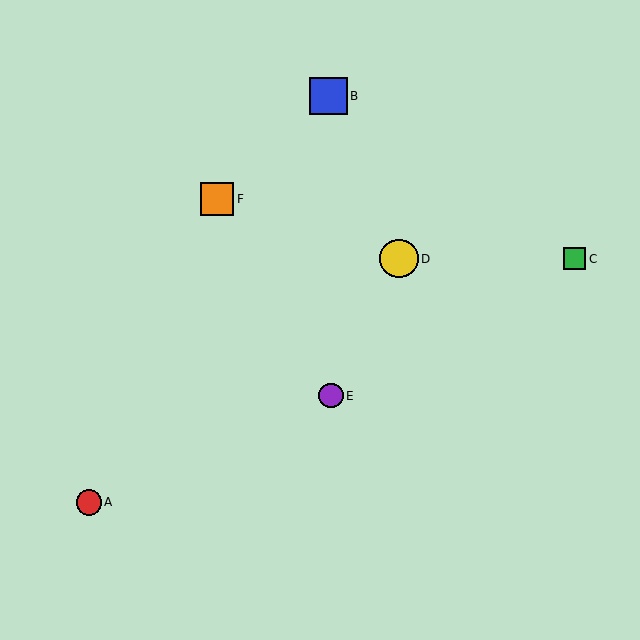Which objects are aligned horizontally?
Objects C, D are aligned horizontally.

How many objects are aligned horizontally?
2 objects (C, D) are aligned horizontally.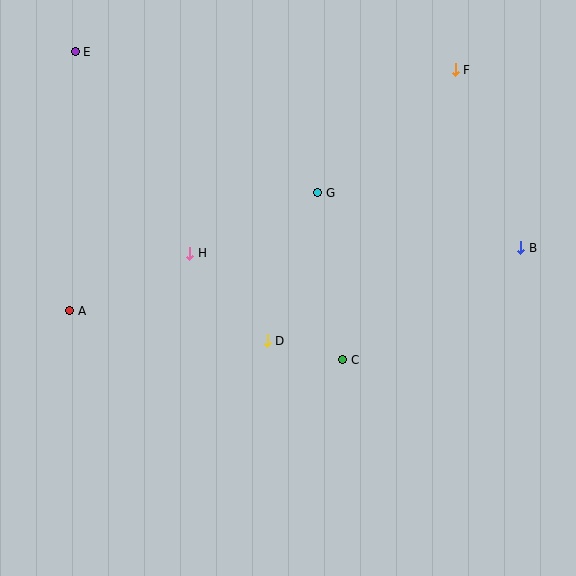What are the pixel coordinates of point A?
Point A is at (70, 311).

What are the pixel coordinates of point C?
Point C is at (343, 360).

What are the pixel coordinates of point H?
Point H is at (190, 253).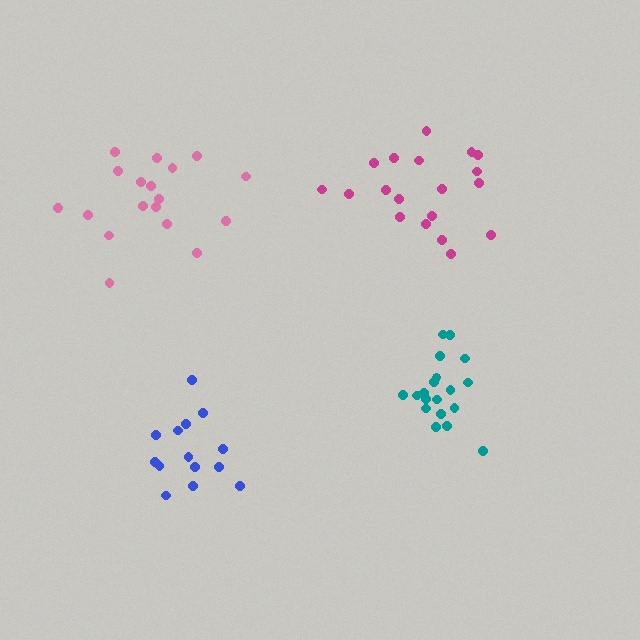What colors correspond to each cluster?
The clusters are colored: blue, pink, teal, magenta.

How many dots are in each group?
Group 1: 14 dots, Group 2: 18 dots, Group 3: 19 dots, Group 4: 19 dots (70 total).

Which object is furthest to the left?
The pink cluster is leftmost.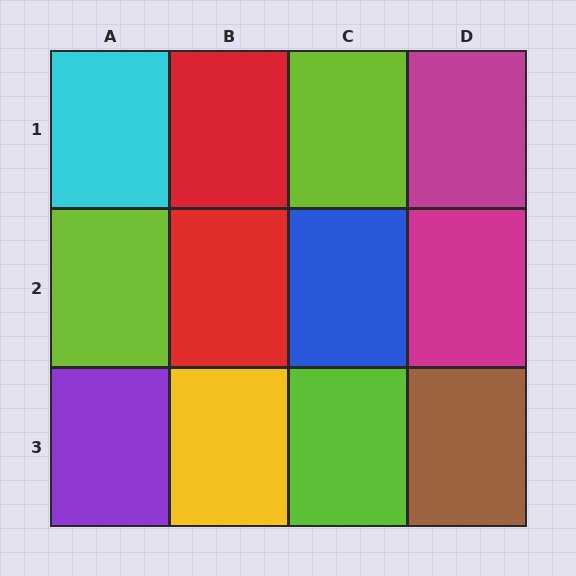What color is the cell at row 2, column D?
Magenta.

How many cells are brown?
1 cell is brown.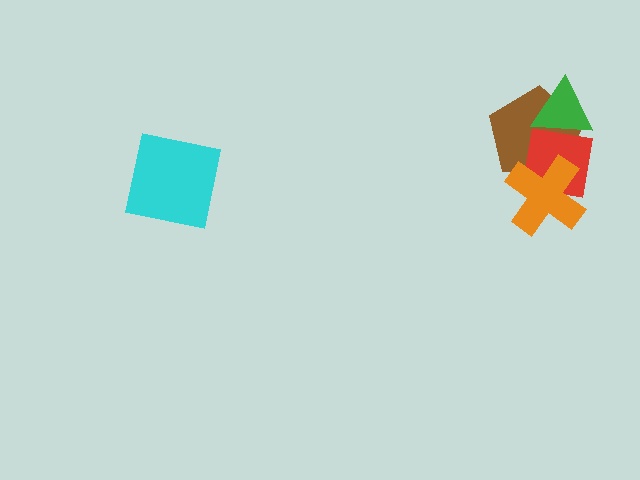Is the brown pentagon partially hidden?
Yes, it is partially covered by another shape.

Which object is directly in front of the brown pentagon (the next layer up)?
The green triangle is directly in front of the brown pentagon.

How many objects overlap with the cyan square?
0 objects overlap with the cyan square.